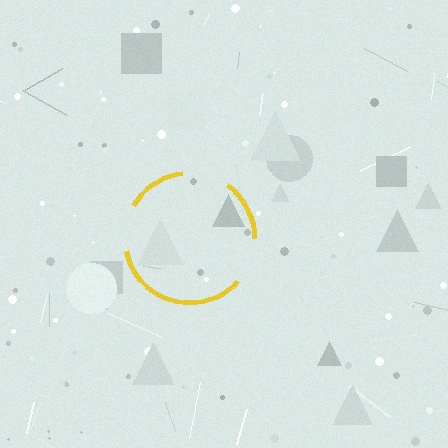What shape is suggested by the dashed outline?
The dashed outline suggests a circle.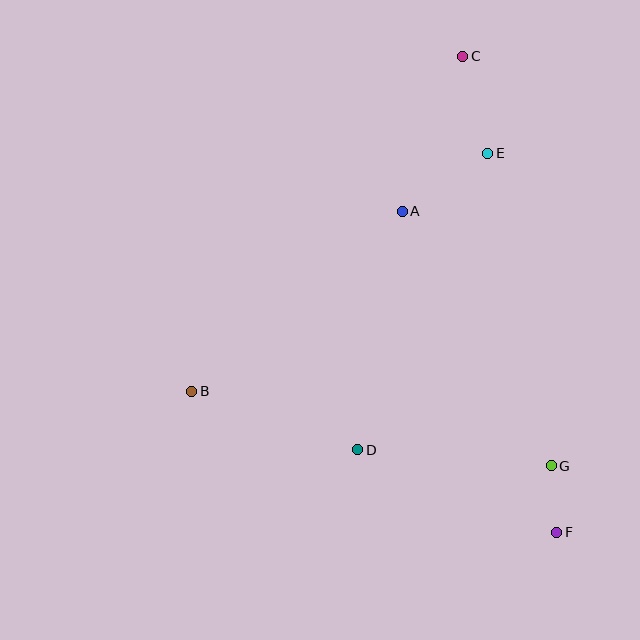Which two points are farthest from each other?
Points C and F are farthest from each other.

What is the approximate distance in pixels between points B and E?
The distance between B and E is approximately 380 pixels.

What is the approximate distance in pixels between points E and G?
The distance between E and G is approximately 319 pixels.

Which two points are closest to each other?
Points F and G are closest to each other.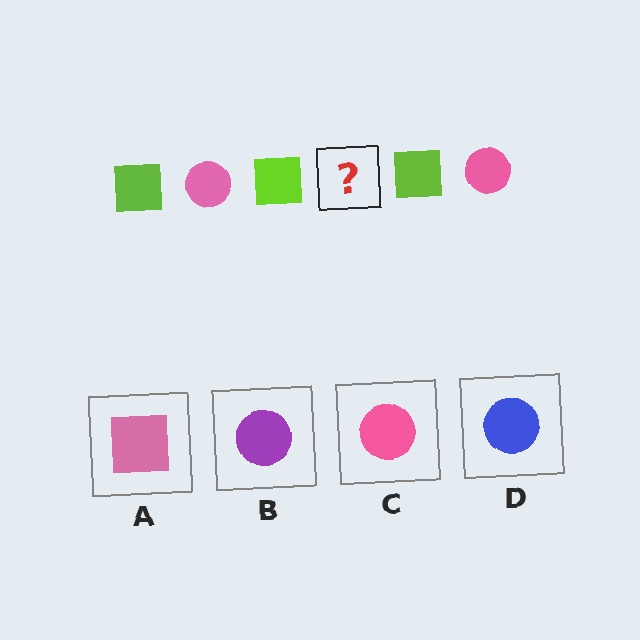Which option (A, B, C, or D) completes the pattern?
C.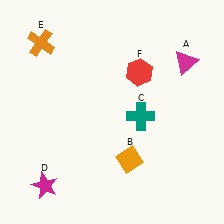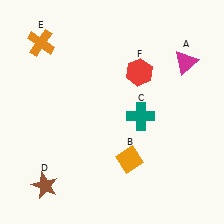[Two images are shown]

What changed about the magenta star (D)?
In Image 1, D is magenta. In Image 2, it changed to brown.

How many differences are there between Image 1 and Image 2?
There is 1 difference between the two images.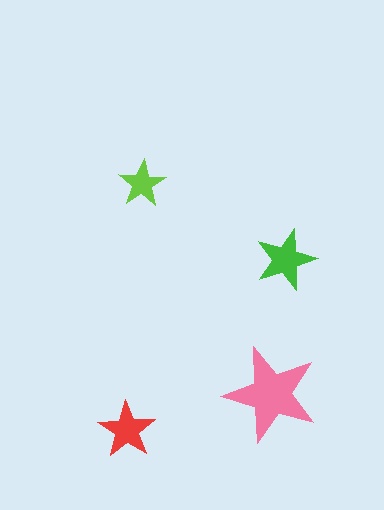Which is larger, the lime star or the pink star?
The pink one.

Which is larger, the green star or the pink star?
The pink one.